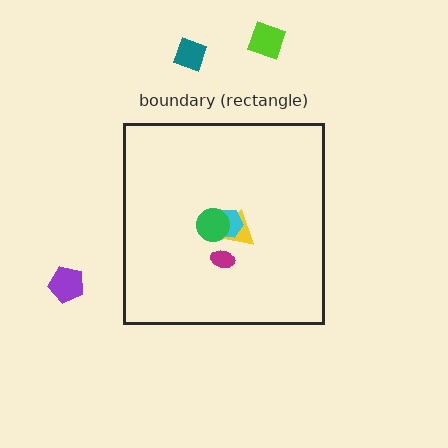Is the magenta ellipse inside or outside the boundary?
Inside.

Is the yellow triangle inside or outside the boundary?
Inside.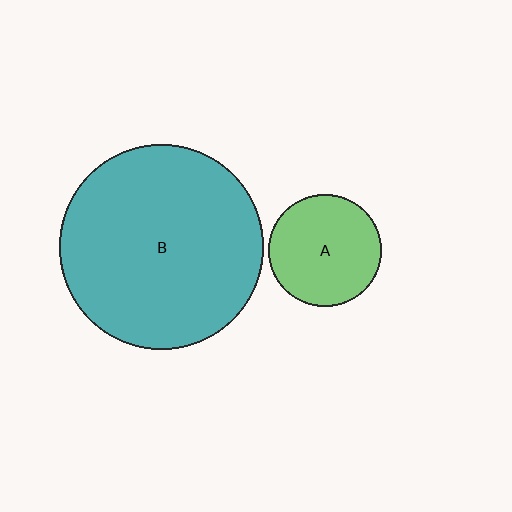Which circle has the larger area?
Circle B (teal).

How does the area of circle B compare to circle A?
Approximately 3.3 times.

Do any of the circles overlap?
No, none of the circles overlap.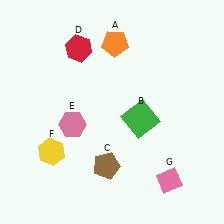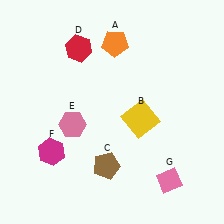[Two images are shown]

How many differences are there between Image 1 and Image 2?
There are 2 differences between the two images.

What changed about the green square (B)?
In Image 1, B is green. In Image 2, it changed to yellow.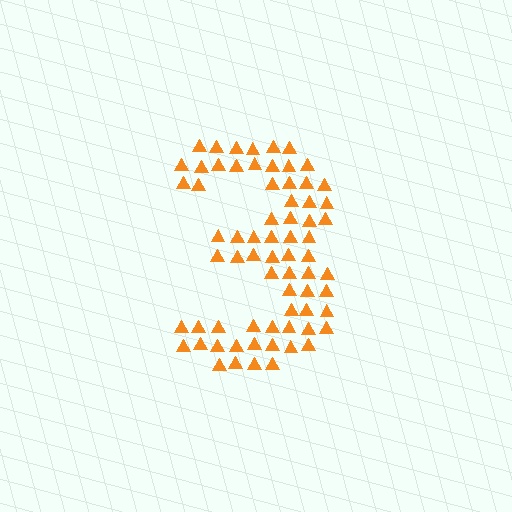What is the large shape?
The large shape is the digit 3.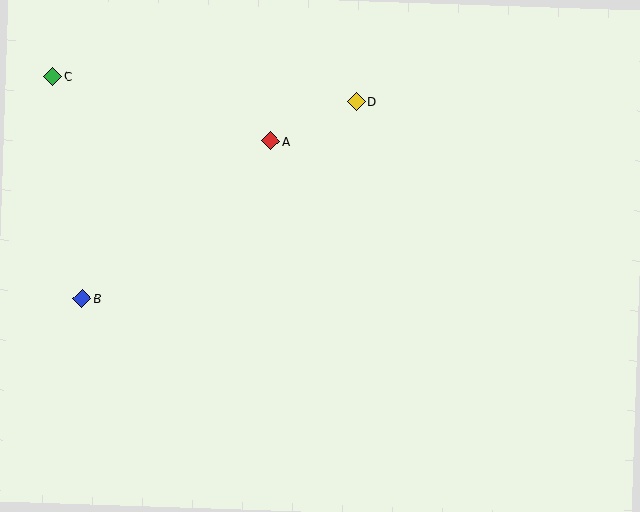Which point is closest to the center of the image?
Point A at (271, 141) is closest to the center.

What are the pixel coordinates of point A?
Point A is at (271, 141).